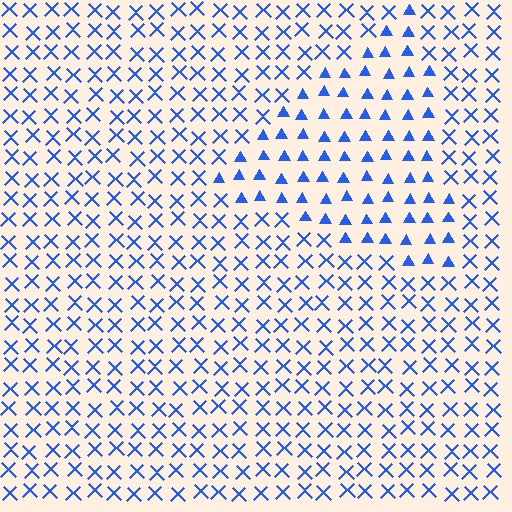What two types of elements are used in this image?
The image uses triangles inside the triangle region and X marks outside it.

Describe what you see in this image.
The image is filled with small blue elements arranged in a uniform grid. A triangle-shaped region contains triangles, while the surrounding area contains X marks. The boundary is defined purely by the change in element shape.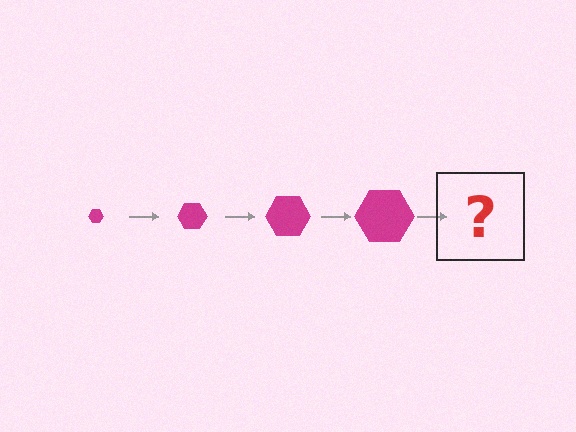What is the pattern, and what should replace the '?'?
The pattern is that the hexagon gets progressively larger each step. The '?' should be a magenta hexagon, larger than the previous one.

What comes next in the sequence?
The next element should be a magenta hexagon, larger than the previous one.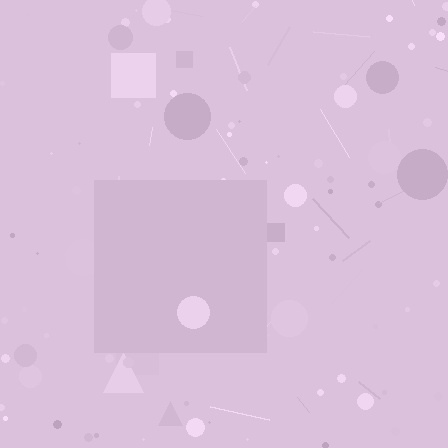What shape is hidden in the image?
A square is hidden in the image.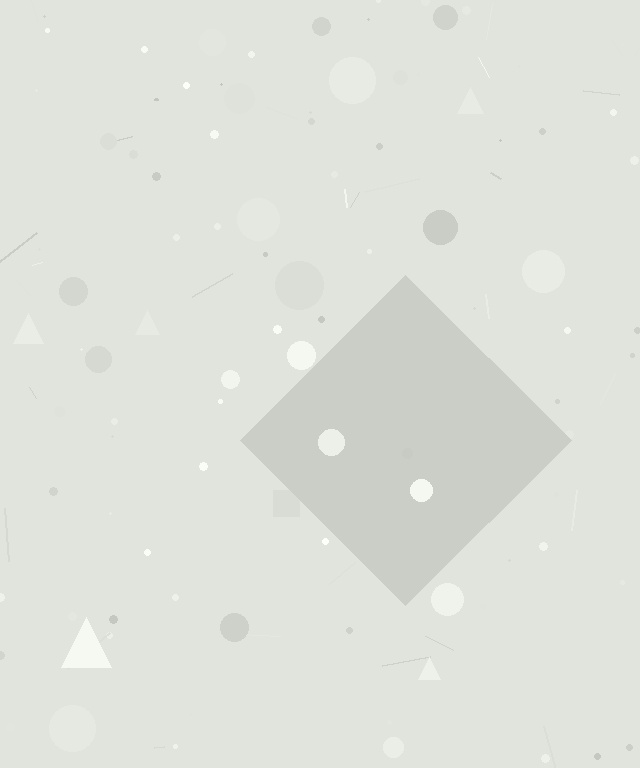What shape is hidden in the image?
A diamond is hidden in the image.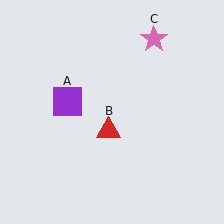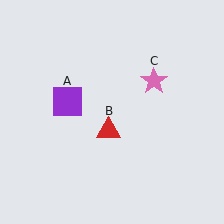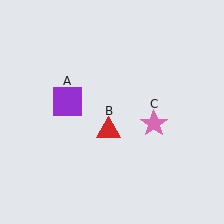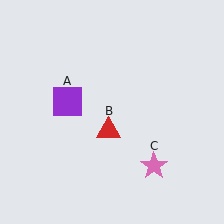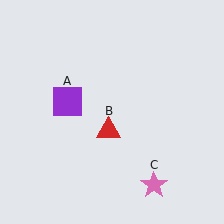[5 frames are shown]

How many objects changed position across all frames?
1 object changed position: pink star (object C).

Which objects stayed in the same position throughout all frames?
Purple square (object A) and red triangle (object B) remained stationary.